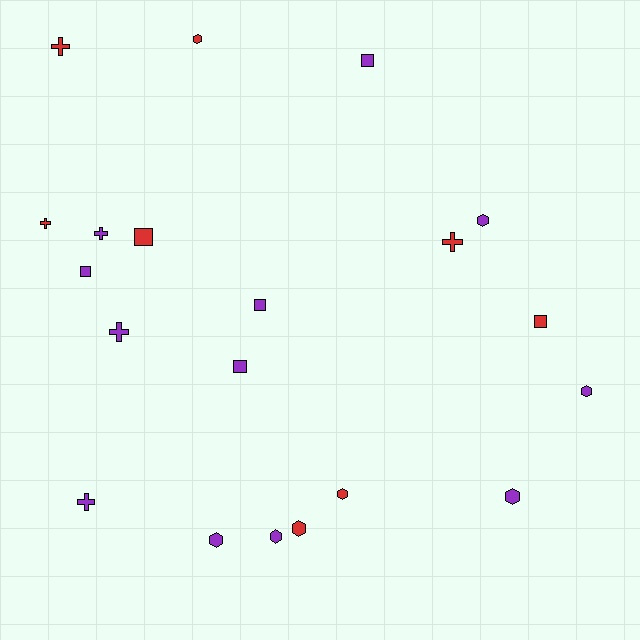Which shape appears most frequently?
Hexagon, with 8 objects.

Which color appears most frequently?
Purple, with 12 objects.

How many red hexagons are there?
There are 3 red hexagons.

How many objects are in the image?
There are 20 objects.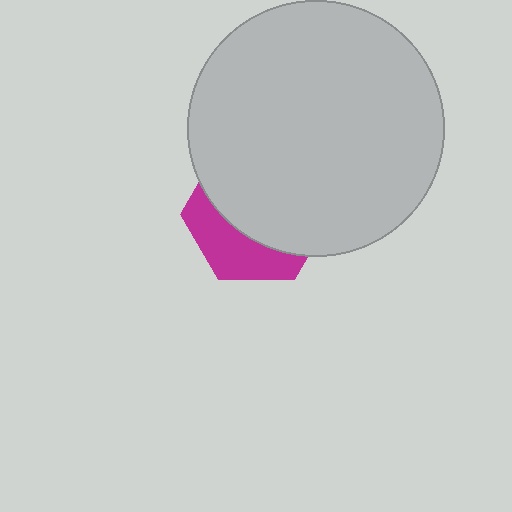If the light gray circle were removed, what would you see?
You would see the complete magenta hexagon.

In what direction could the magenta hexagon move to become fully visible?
The magenta hexagon could move down. That would shift it out from behind the light gray circle entirely.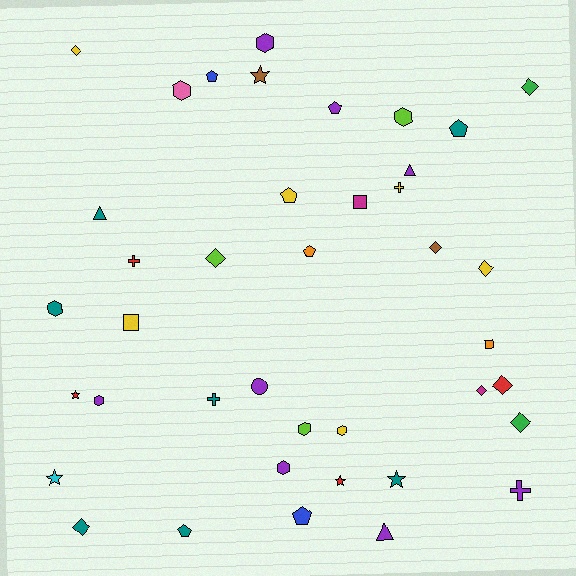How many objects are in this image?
There are 40 objects.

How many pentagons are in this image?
There are 7 pentagons.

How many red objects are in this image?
There are 4 red objects.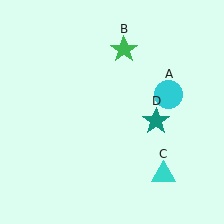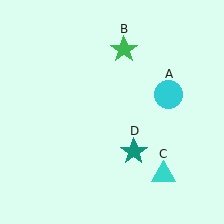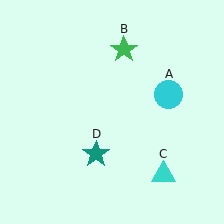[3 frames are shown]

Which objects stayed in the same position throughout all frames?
Cyan circle (object A) and green star (object B) and cyan triangle (object C) remained stationary.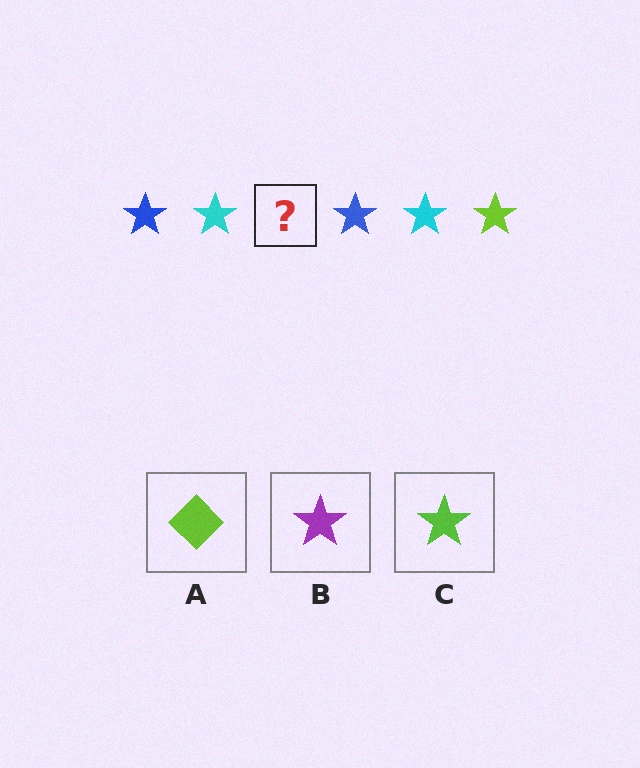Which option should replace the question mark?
Option C.